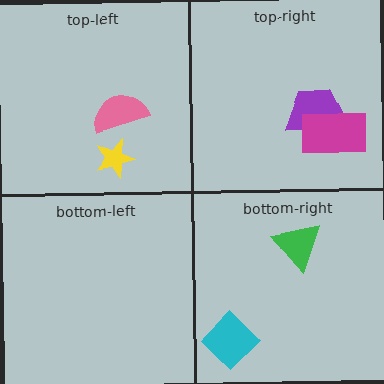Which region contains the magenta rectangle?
The top-right region.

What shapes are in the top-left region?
The pink semicircle, the yellow star.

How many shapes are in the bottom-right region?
2.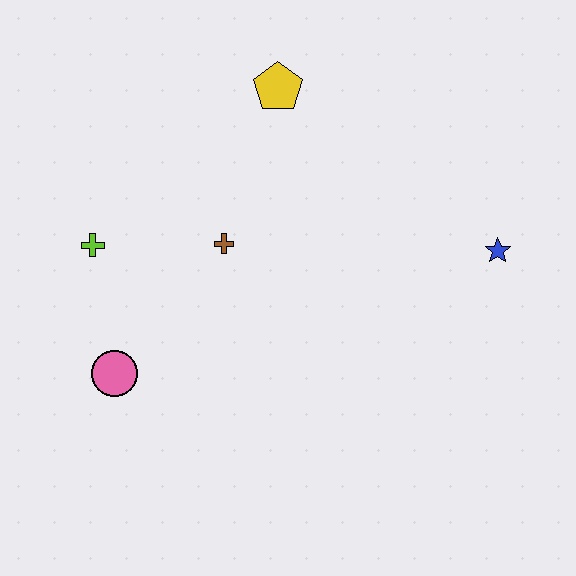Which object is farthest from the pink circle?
The blue star is farthest from the pink circle.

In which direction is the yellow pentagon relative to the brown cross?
The yellow pentagon is above the brown cross.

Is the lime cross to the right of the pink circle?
No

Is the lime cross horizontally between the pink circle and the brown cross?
No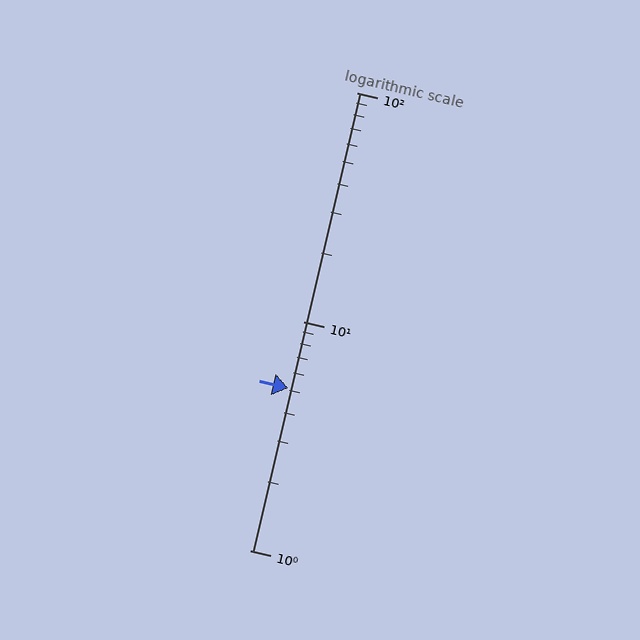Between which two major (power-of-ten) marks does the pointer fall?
The pointer is between 1 and 10.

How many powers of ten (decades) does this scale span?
The scale spans 2 decades, from 1 to 100.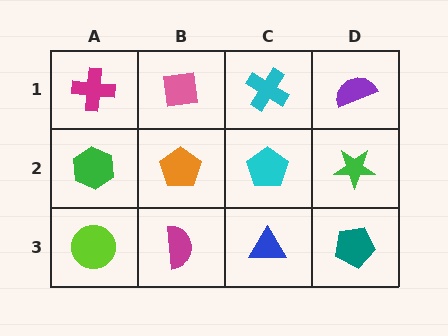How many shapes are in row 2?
4 shapes.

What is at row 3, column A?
A lime circle.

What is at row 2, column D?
A green star.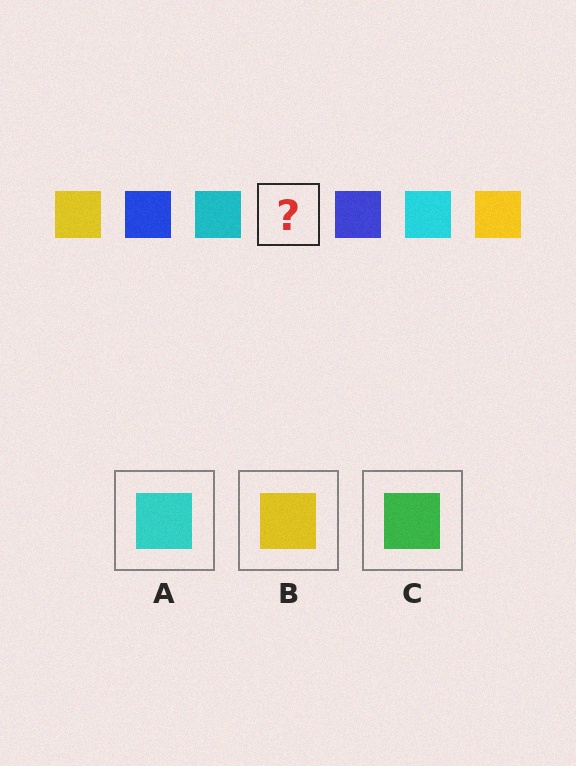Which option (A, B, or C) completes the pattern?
B.